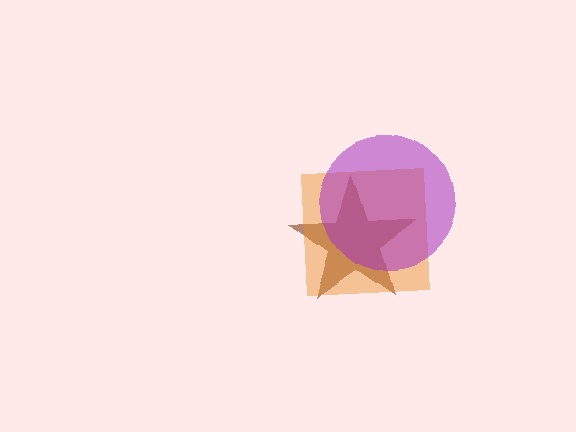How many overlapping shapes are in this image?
There are 3 overlapping shapes in the image.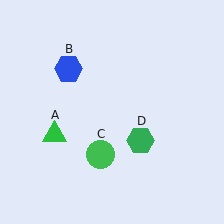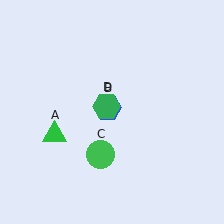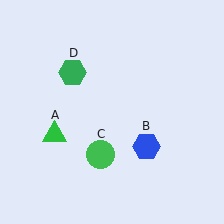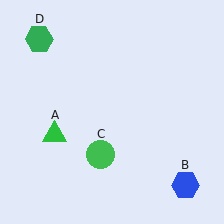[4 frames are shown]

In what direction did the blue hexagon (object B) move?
The blue hexagon (object B) moved down and to the right.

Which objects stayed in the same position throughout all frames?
Green triangle (object A) and green circle (object C) remained stationary.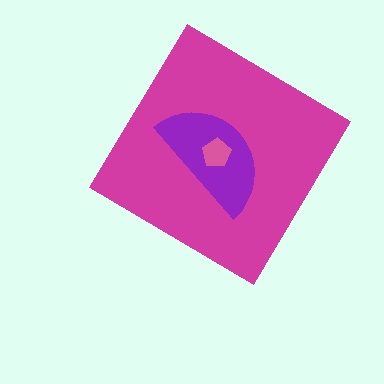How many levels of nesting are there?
3.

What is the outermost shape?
The magenta diamond.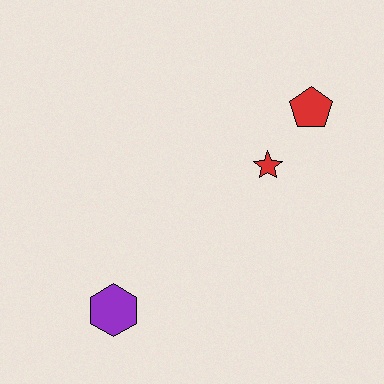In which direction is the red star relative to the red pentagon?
The red star is below the red pentagon.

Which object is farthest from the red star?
The purple hexagon is farthest from the red star.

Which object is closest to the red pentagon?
The red star is closest to the red pentagon.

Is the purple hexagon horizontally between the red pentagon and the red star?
No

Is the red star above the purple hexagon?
Yes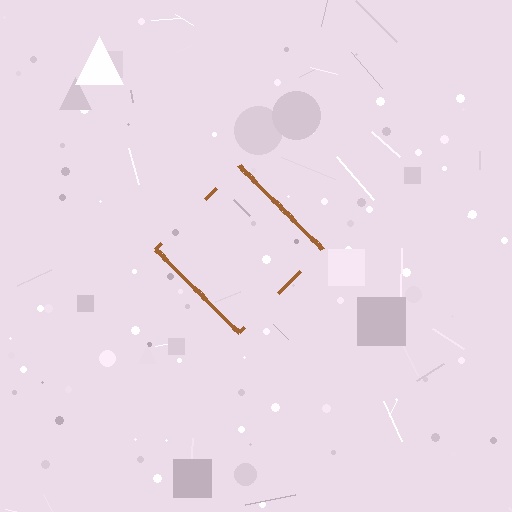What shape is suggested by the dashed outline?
The dashed outline suggests a diamond.